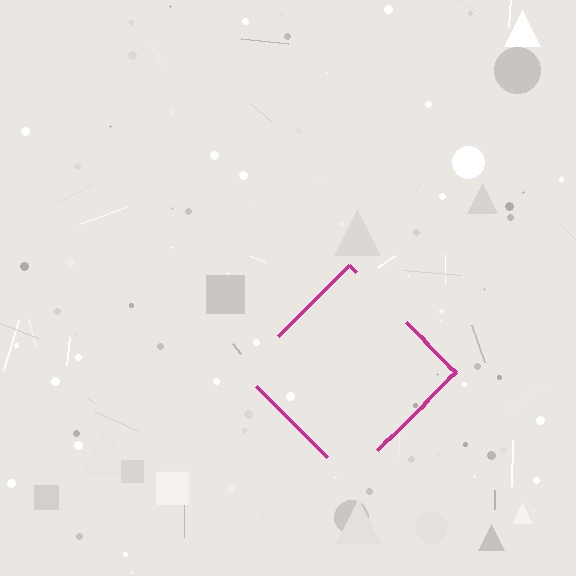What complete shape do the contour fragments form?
The contour fragments form a diamond.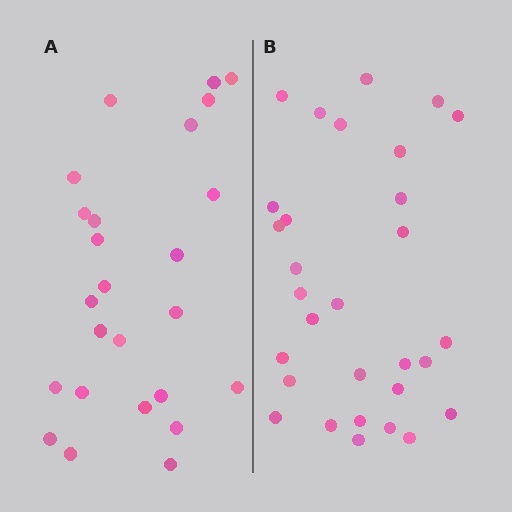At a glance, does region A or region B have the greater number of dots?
Region B (the right region) has more dots.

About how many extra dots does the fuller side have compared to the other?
Region B has about 5 more dots than region A.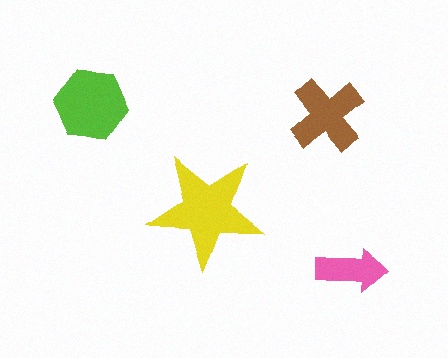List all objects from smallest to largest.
The pink arrow, the brown cross, the lime hexagon, the yellow star.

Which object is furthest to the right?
The pink arrow is rightmost.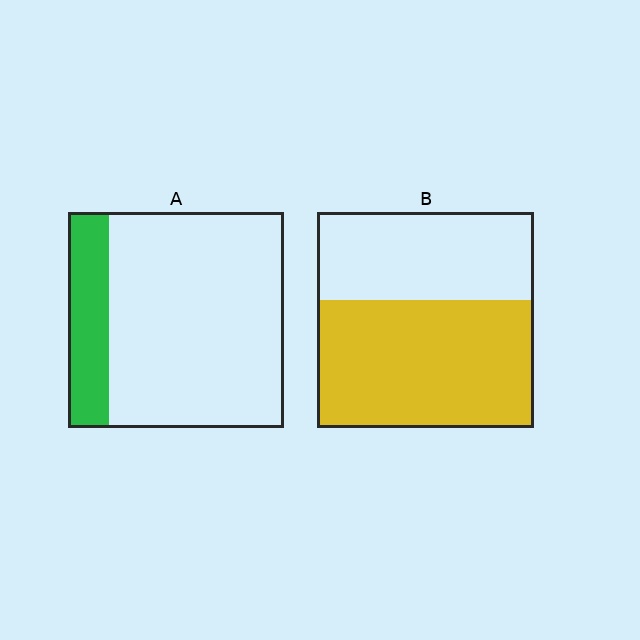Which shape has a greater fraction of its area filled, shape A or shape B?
Shape B.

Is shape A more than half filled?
No.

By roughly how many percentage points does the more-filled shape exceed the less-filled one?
By roughly 40 percentage points (B over A).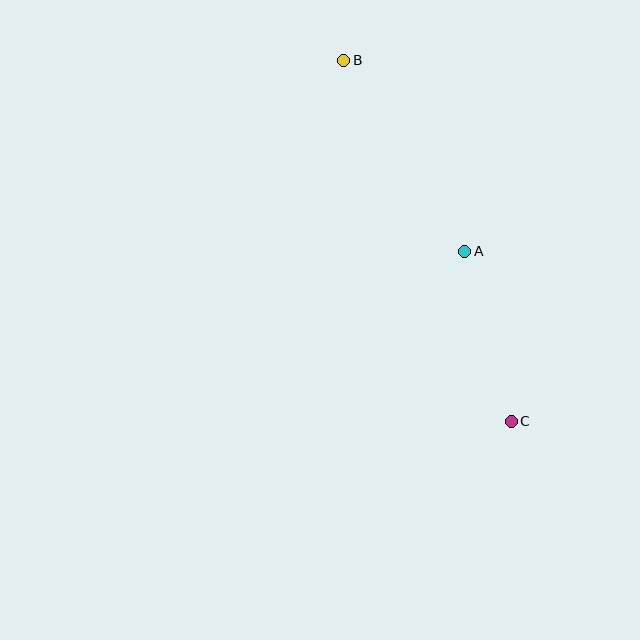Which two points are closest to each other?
Points A and C are closest to each other.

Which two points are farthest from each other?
Points B and C are farthest from each other.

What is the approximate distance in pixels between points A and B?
The distance between A and B is approximately 226 pixels.